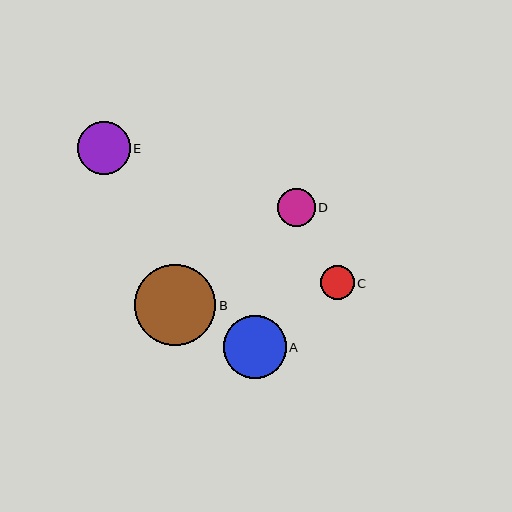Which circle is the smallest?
Circle C is the smallest with a size of approximately 34 pixels.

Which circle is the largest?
Circle B is the largest with a size of approximately 81 pixels.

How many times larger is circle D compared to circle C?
Circle D is approximately 1.1 times the size of circle C.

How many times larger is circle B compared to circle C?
Circle B is approximately 2.4 times the size of circle C.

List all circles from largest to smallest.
From largest to smallest: B, A, E, D, C.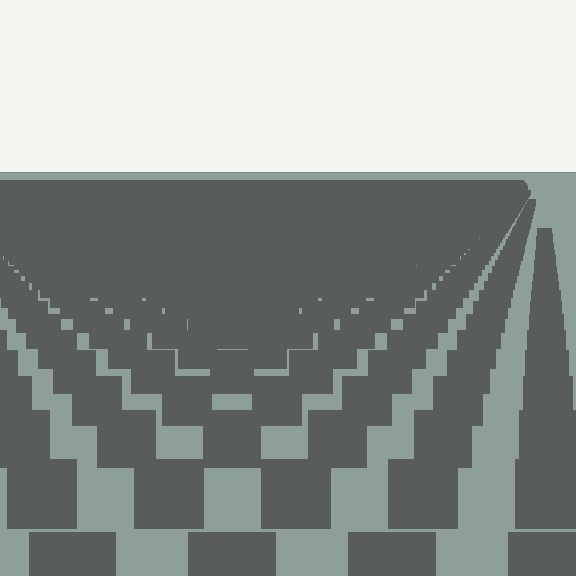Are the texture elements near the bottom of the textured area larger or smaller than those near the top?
Larger. Near the bottom, elements are closer to the viewer and appear at a bigger on-screen size.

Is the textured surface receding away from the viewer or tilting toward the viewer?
The surface is receding away from the viewer. Texture elements get smaller and denser toward the top.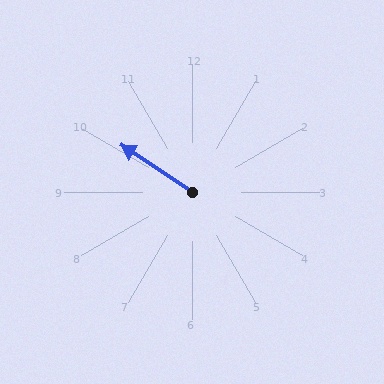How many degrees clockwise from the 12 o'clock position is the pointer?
Approximately 304 degrees.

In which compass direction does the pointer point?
Northwest.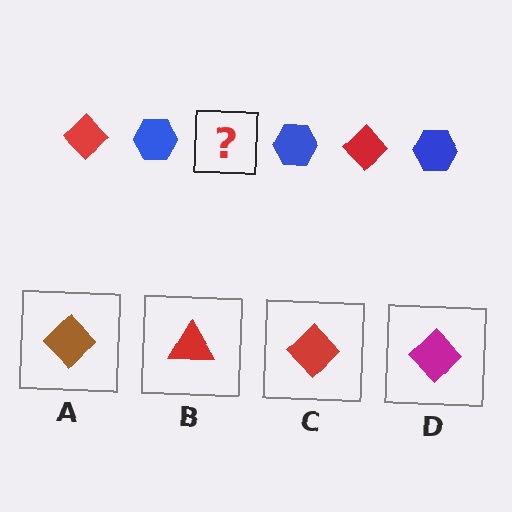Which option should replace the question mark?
Option C.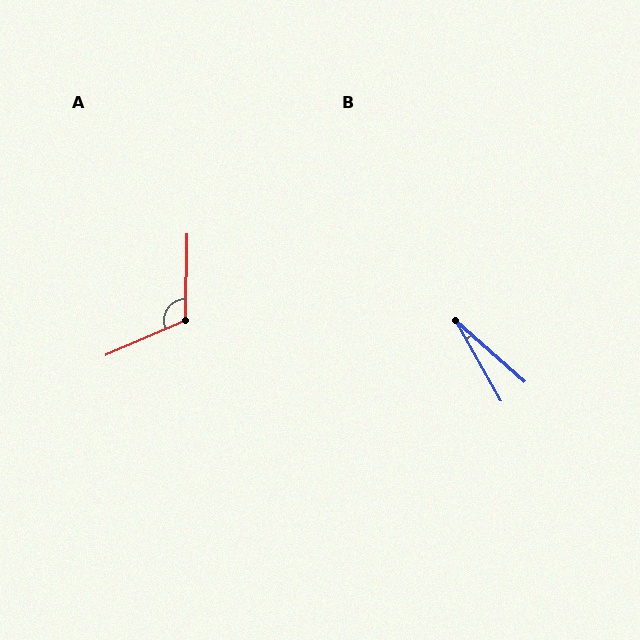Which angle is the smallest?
B, at approximately 19 degrees.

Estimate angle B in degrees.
Approximately 19 degrees.